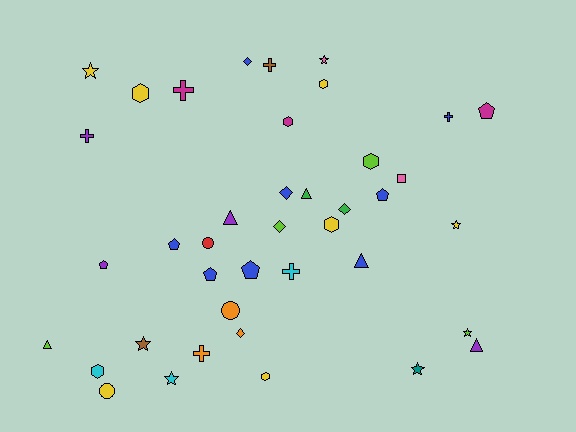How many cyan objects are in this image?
There are 3 cyan objects.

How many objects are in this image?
There are 40 objects.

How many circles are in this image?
There are 3 circles.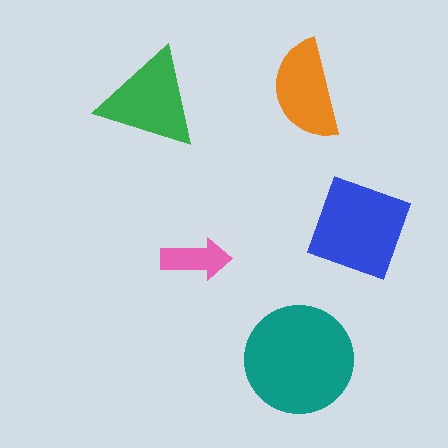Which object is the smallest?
The pink arrow.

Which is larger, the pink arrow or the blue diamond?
The blue diamond.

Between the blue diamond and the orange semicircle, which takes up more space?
The blue diamond.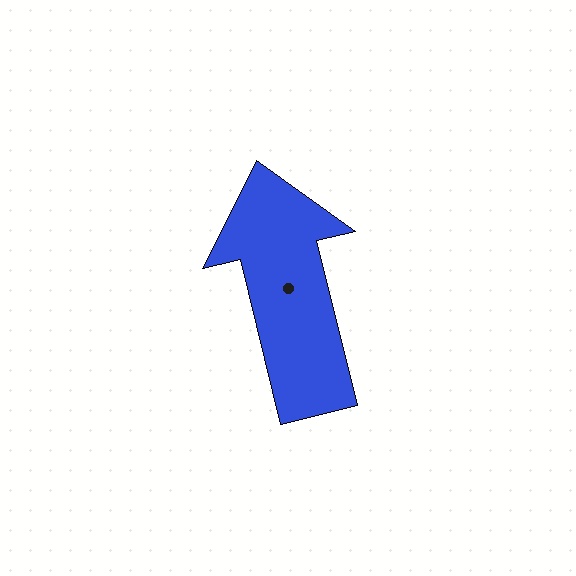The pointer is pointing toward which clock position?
Roughly 12 o'clock.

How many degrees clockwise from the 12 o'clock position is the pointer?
Approximately 346 degrees.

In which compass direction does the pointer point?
North.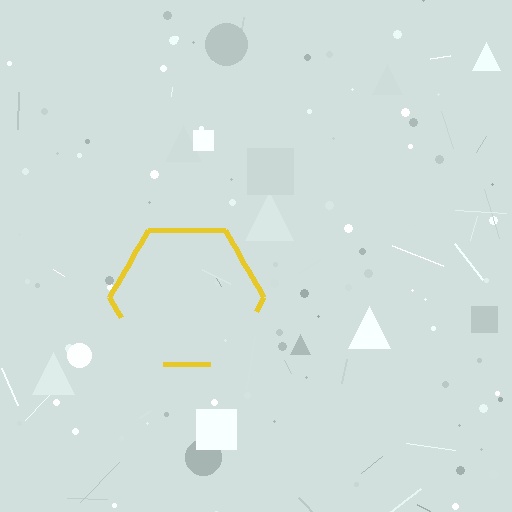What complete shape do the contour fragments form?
The contour fragments form a hexagon.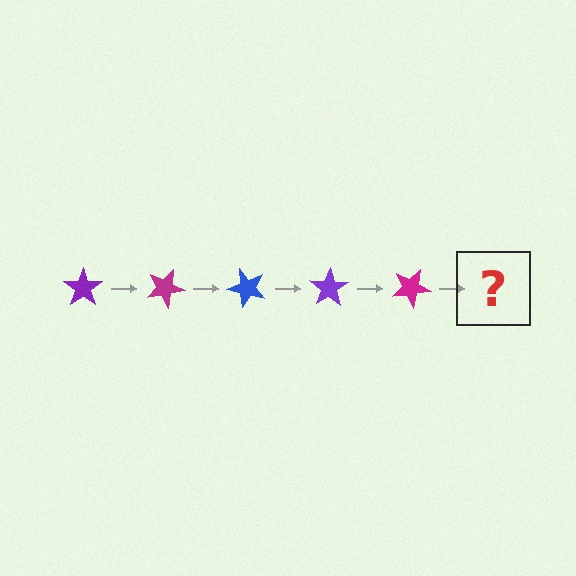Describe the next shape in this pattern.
It should be a blue star, rotated 125 degrees from the start.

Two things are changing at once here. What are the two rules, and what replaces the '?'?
The two rules are that it rotates 25 degrees each step and the color cycles through purple, magenta, and blue. The '?' should be a blue star, rotated 125 degrees from the start.